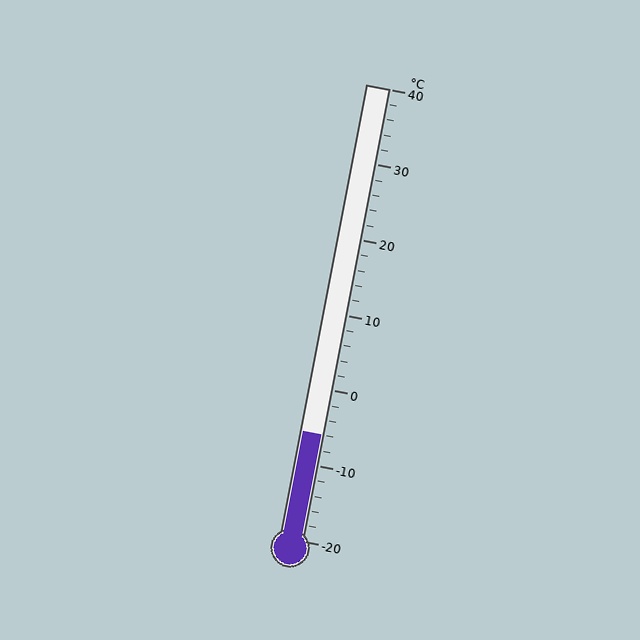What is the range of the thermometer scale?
The thermometer scale ranges from -20°C to 40°C.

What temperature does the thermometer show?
The thermometer shows approximately -6°C.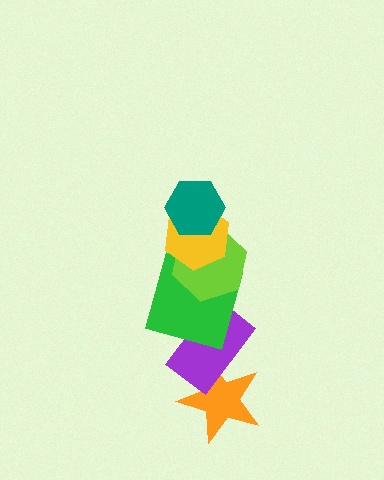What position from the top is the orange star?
The orange star is 6th from the top.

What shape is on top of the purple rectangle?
The green square is on top of the purple rectangle.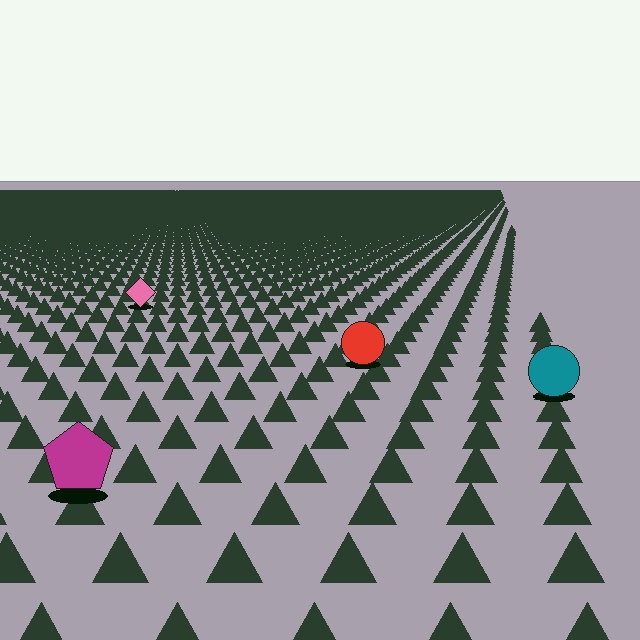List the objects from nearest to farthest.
From nearest to farthest: the magenta pentagon, the teal circle, the red circle, the pink diamond.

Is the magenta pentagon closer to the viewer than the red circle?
Yes. The magenta pentagon is closer — you can tell from the texture gradient: the ground texture is coarser near it.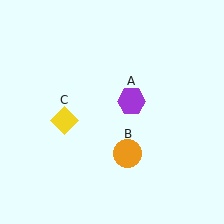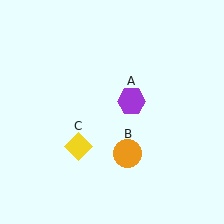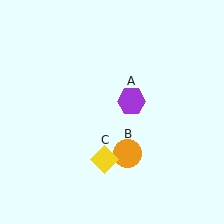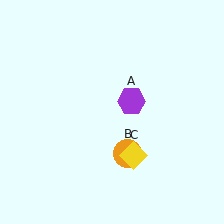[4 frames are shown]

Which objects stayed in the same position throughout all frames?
Purple hexagon (object A) and orange circle (object B) remained stationary.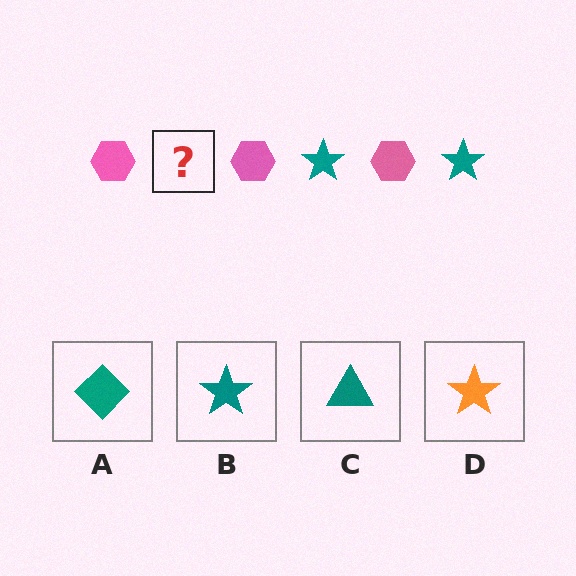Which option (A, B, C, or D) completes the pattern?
B.